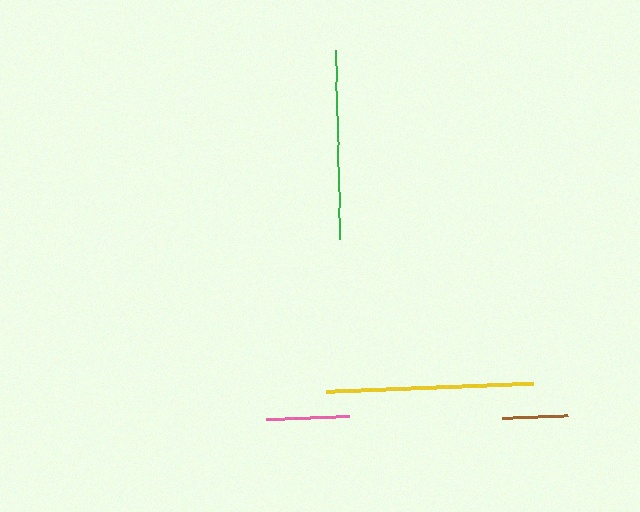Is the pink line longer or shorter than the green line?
The green line is longer than the pink line.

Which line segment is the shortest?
The brown line is the shortest at approximately 66 pixels.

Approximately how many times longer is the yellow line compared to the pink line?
The yellow line is approximately 2.5 times the length of the pink line.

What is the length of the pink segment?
The pink segment is approximately 84 pixels long.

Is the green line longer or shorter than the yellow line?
The yellow line is longer than the green line.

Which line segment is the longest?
The yellow line is the longest at approximately 207 pixels.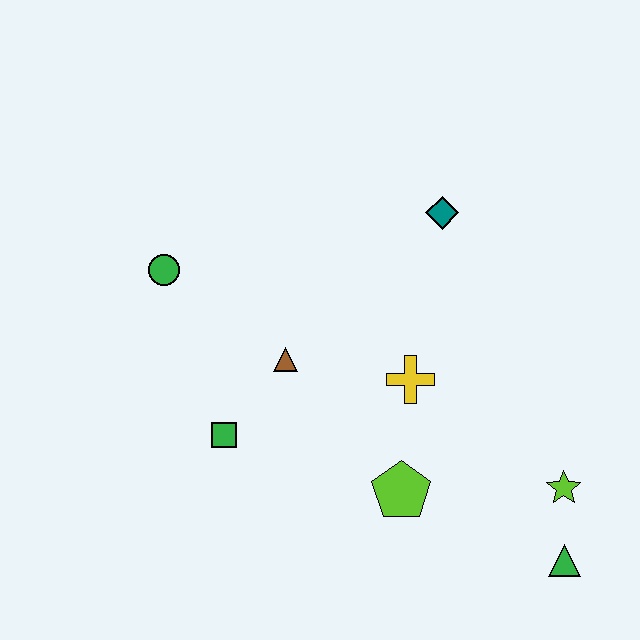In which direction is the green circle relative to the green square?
The green circle is above the green square.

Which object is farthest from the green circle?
The green triangle is farthest from the green circle.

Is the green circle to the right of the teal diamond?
No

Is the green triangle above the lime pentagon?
No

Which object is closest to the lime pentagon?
The yellow cross is closest to the lime pentagon.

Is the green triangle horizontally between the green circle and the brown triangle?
No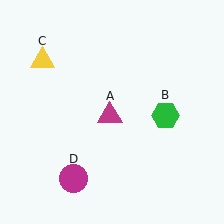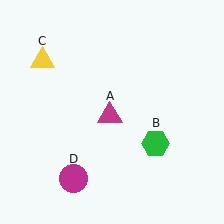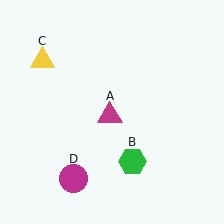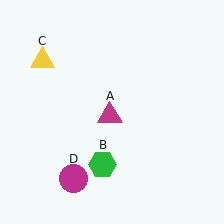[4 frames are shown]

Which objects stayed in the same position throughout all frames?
Magenta triangle (object A) and yellow triangle (object C) and magenta circle (object D) remained stationary.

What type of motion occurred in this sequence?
The green hexagon (object B) rotated clockwise around the center of the scene.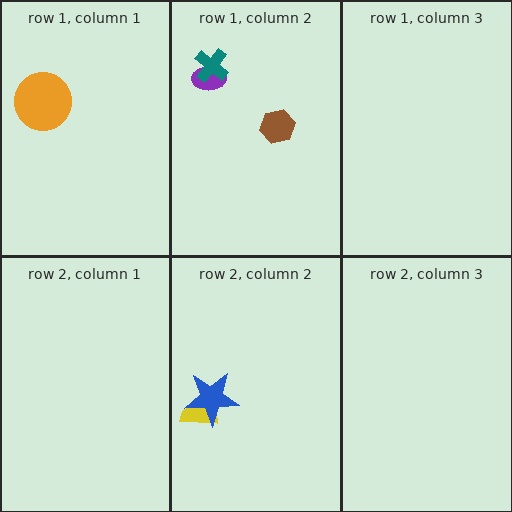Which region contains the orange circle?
The row 1, column 1 region.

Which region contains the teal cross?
The row 1, column 2 region.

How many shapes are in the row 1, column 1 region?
1.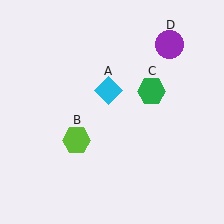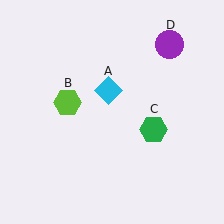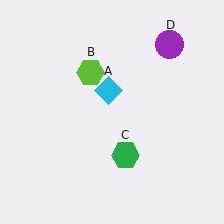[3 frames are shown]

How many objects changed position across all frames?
2 objects changed position: lime hexagon (object B), green hexagon (object C).